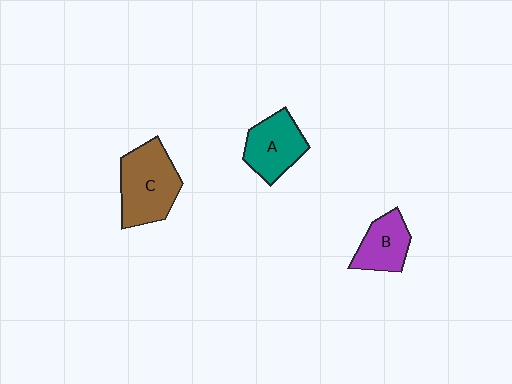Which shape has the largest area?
Shape C (brown).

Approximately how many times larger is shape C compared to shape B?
Approximately 1.6 times.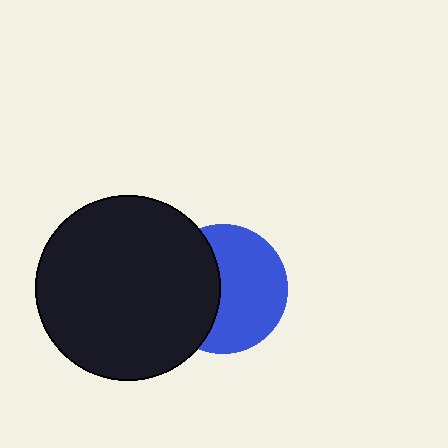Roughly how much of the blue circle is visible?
About half of it is visible (roughly 59%).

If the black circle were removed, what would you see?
You would see the complete blue circle.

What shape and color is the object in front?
The object in front is a black circle.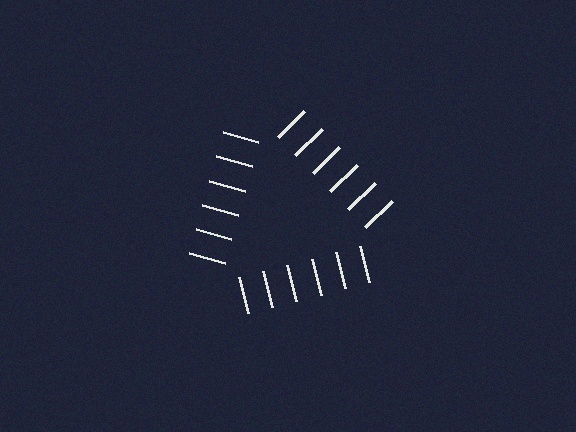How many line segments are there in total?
18 — 6 along each of the 3 edges.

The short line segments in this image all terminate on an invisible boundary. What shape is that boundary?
An illusory triangle — the line segments terminate on its edges but no continuous stroke is drawn.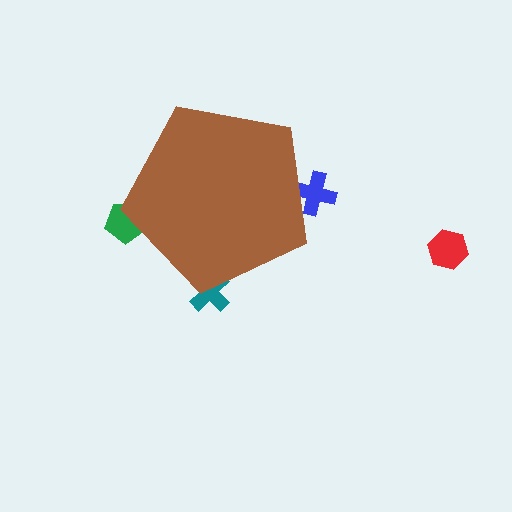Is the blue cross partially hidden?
Yes, the blue cross is partially hidden behind the brown pentagon.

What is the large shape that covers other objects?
A brown pentagon.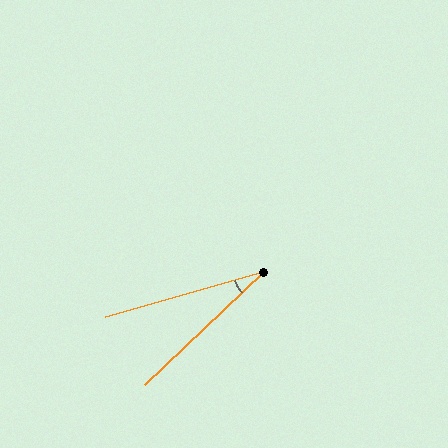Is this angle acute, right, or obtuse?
It is acute.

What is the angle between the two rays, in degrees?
Approximately 28 degrees.